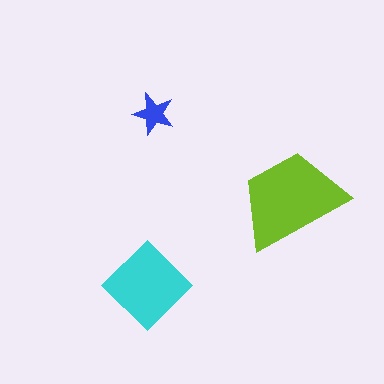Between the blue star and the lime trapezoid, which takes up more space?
The lime trapezoid.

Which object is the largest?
The lime trapezoid.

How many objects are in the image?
There are 3 objects in the image.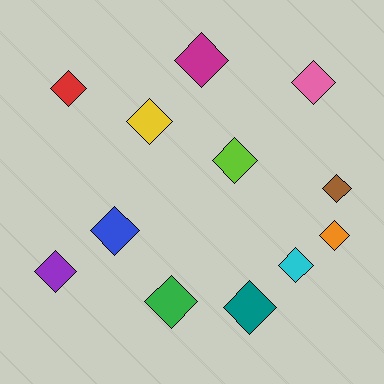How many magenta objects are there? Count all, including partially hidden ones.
There is 1 magenta object.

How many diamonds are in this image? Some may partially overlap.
There are 12 diamonds.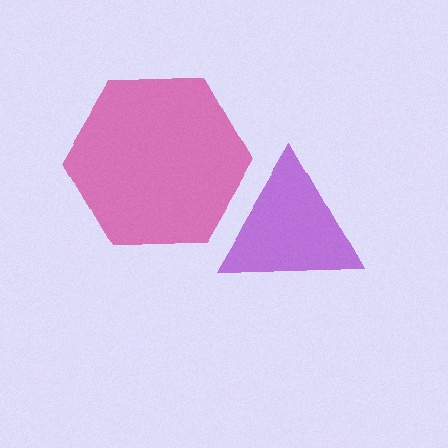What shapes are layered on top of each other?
The layered shapes are: a purple triangle, a magenta hexagon.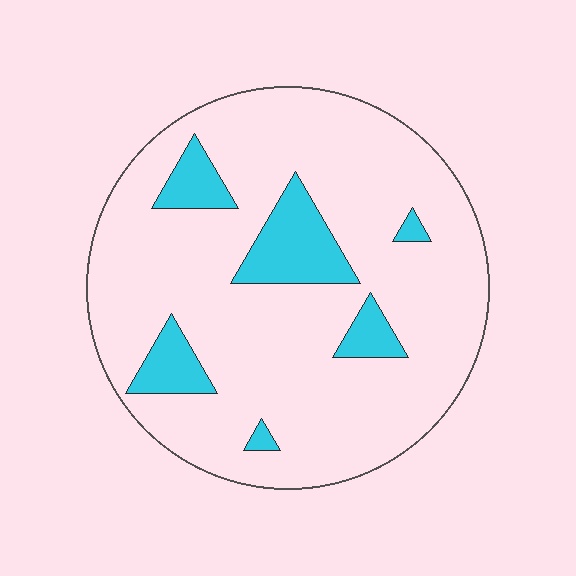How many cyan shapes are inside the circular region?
6.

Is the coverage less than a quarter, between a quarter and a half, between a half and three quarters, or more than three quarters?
Less than a quarter.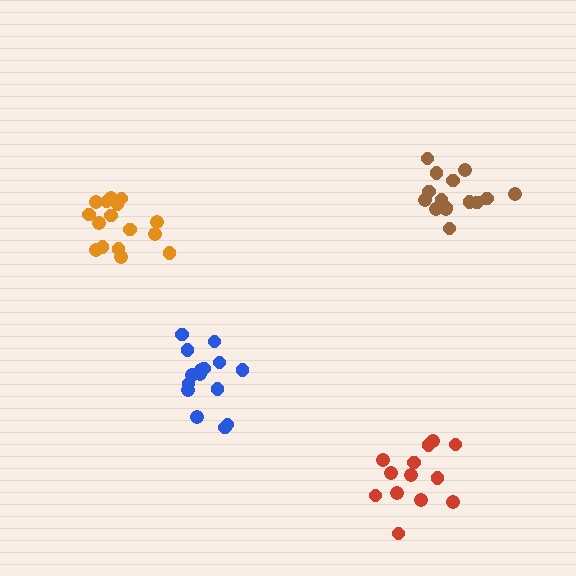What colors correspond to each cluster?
The clusters are colored: blue, brown, orange, red.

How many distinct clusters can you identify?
There are 4 distinct clusters.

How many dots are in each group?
Group 1: 15 dots, Group 2: 15 dots, Group 3: 16 dots, Group 4: 13 dots (59 total).